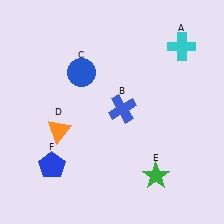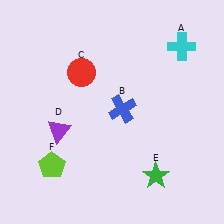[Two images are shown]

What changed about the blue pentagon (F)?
In Image 1, F is blue. In Image 2, it changed to lime.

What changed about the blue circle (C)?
In Image 1, C is blue. In Image 2, it changed to red.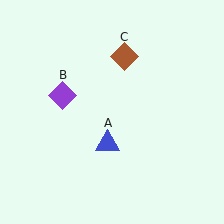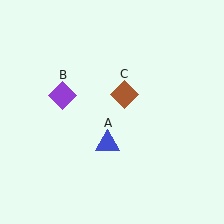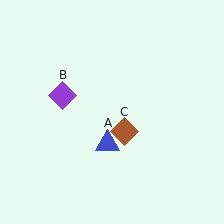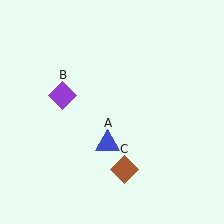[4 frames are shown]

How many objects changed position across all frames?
1 object changed position: brown diamond (object C).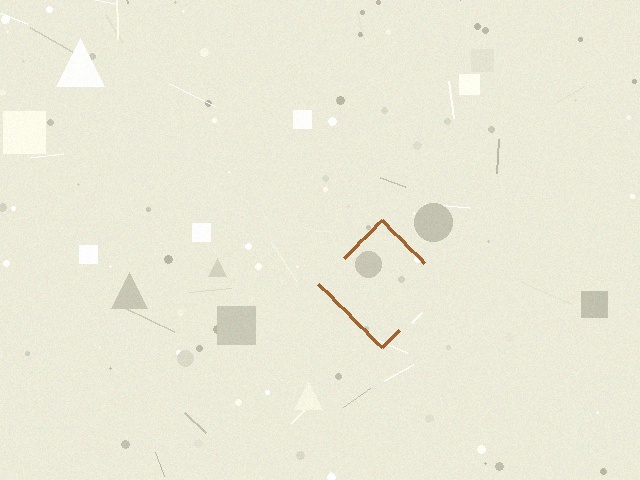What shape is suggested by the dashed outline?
The dashed outline suggests a diamond.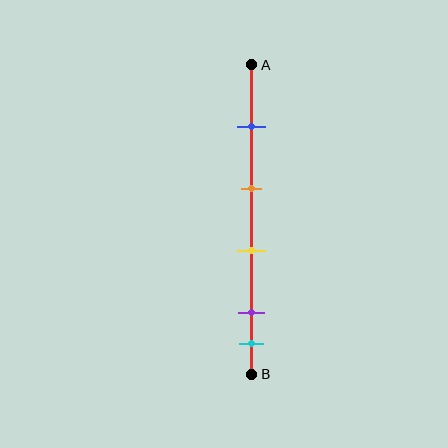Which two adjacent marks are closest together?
The purple and cyan marks are the closest adjacent pair.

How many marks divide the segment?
There are 5 marks dividing the segment.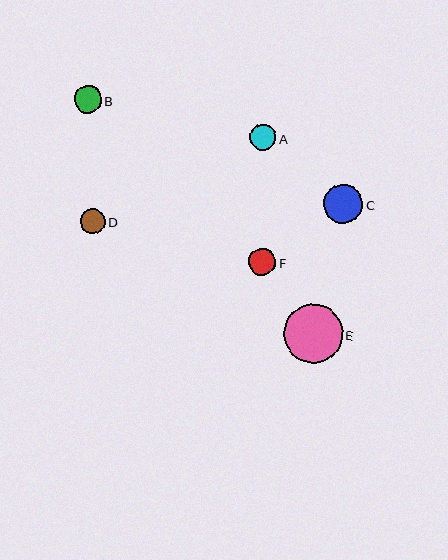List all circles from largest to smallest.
From largest to smallest: E, C, F, B, A, D.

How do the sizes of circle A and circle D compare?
Circle A and circle D are approximately the same size.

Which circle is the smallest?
Circle D is the smallest with a size of approximately 24 pixels.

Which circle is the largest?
Circle E is the largest with a size of approximately 59 pixels.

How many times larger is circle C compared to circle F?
Circle C is approximately 1.4 times the size of circle F.